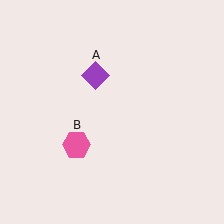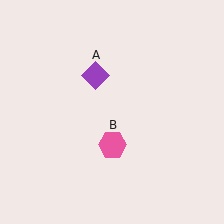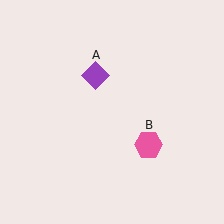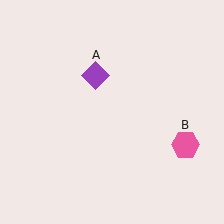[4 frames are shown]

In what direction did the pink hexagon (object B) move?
The pink hexagon (object B) moved right.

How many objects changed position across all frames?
1 object changed position: pink hexagon (object B).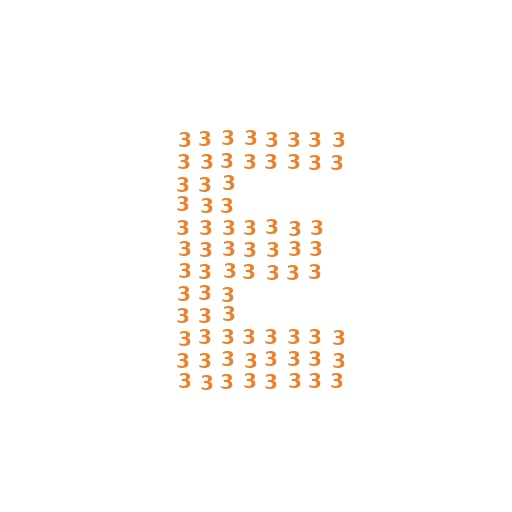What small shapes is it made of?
It is made of small digit 3's.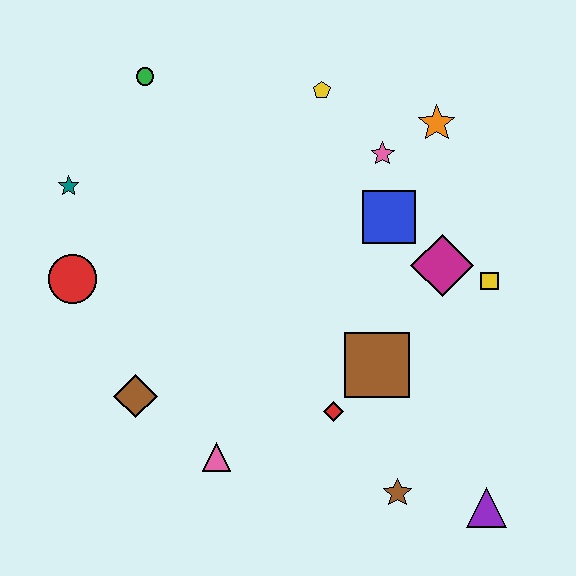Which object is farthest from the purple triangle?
The green circle is farthest from the purple triangle.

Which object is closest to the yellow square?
The magenta diamond is closest to the yellow square.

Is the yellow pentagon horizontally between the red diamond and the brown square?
No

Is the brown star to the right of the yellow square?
No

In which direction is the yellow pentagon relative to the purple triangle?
The yellow pentagon is above the purple triangle.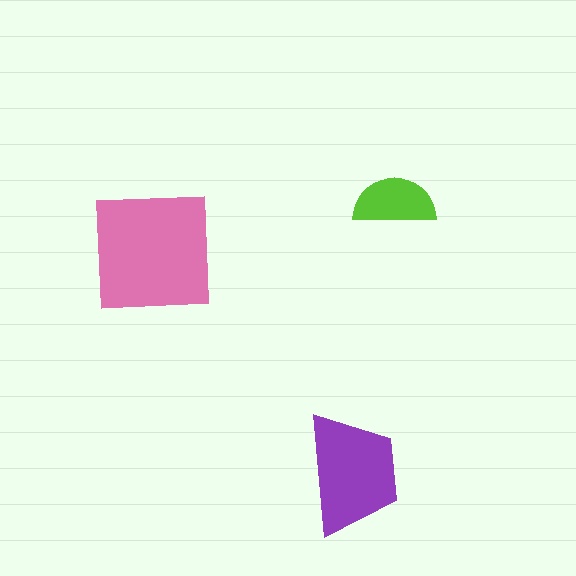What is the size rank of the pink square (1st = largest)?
1st.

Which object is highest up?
The lime semicircle is topmost.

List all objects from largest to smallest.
The pink square, the purple trapezoid, the lime semicircle.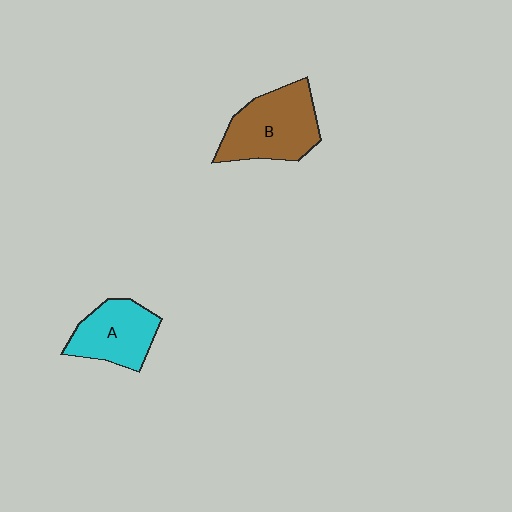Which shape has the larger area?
Shape B (brown).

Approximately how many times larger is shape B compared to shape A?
Approximately 1.3 times.